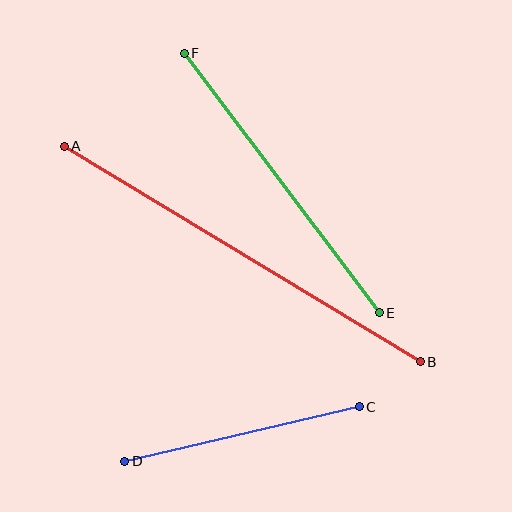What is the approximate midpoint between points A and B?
The midpoint is at approximately (242, 254) pixels.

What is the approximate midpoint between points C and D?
The midpoint is at approximately (242, 434) pixels.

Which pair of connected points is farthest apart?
Points A and B are farthest apart.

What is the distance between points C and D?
The distance is approximately 241 pixels.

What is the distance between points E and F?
The distance is approximately 325 pixels.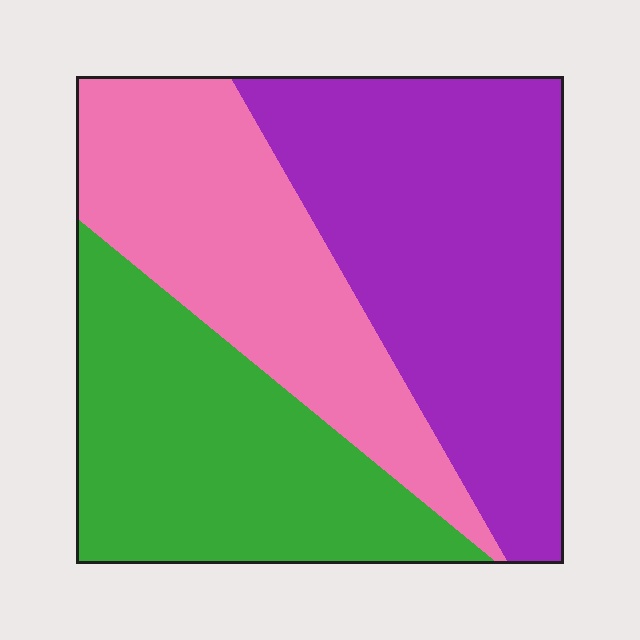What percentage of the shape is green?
Green covers about 30% of the shape.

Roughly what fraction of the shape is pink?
Pink takes up between a sixth and a third of the shape.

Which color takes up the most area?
Purple, at roughly 40%.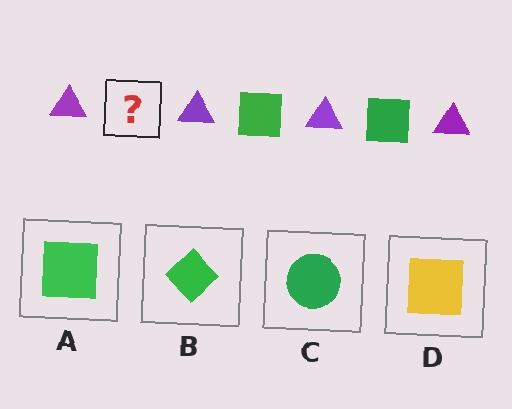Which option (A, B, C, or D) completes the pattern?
A.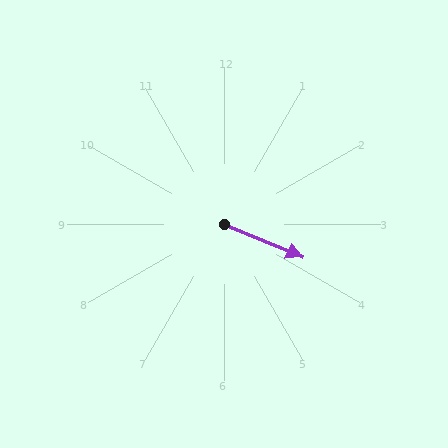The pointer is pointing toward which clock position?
Roughly 4 o'clock.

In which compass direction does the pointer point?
Southeast.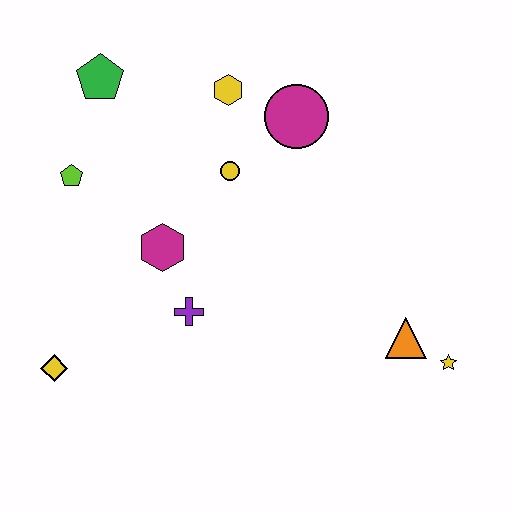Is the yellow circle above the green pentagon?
No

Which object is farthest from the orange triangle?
The green pentagon is farthest from the orange triangle.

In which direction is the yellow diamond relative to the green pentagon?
The yellow diamond is below the green pentagon.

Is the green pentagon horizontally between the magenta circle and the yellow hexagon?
No